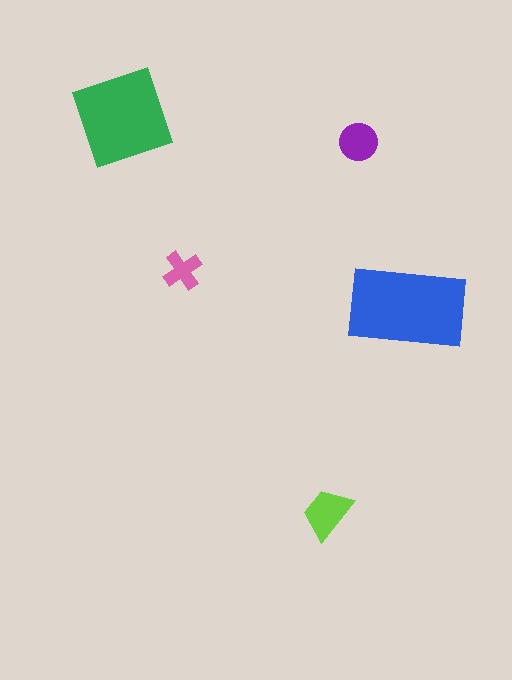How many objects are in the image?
There are 5 objects in the image.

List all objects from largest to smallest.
The blue rectangle, the green diamond, the lime trapezoid, the purple circle, the pink cross.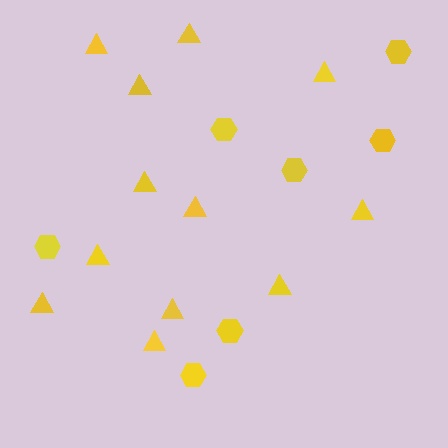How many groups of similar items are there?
There are 2 groups: one group of hexagons (7) and one group of triangles (12).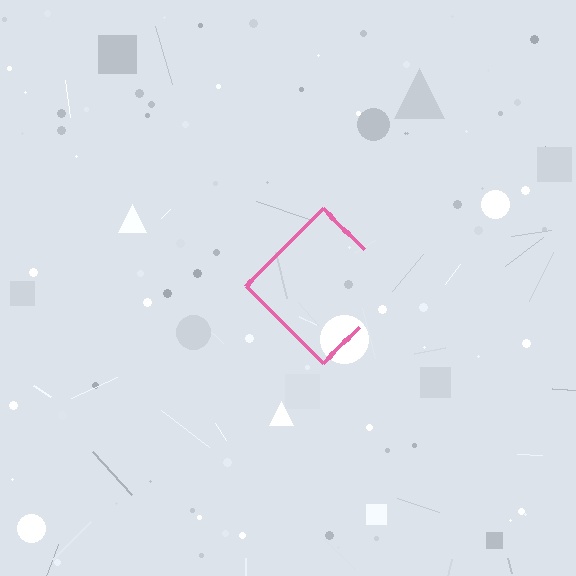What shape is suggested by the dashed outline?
The dashed outline suggests a diamond.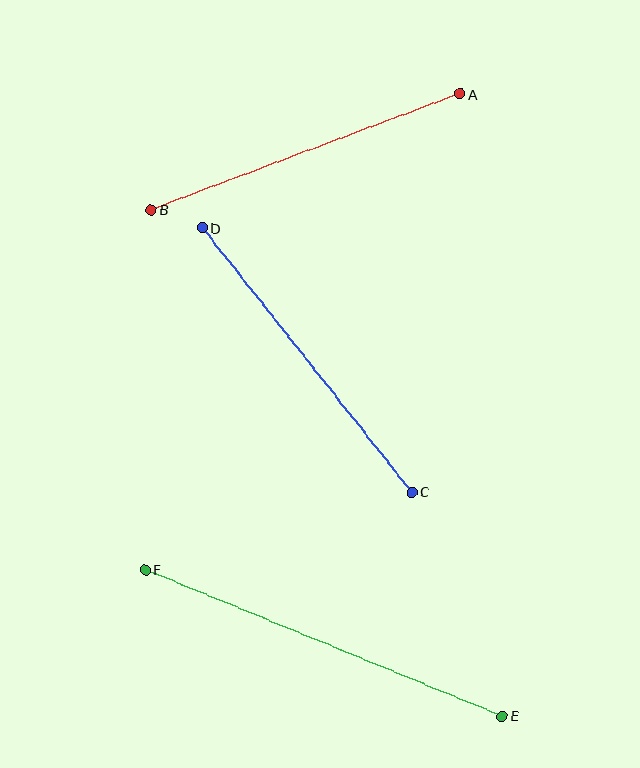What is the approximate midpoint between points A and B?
The midpoint is at approximately (306, 152) pixels.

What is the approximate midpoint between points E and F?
The midpoint is at approximately (324, 643) pixels.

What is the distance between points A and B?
The distance is approximately 330 pixels.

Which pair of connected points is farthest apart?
Points E and F are farthest apart.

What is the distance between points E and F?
The distance is approximately 386 pixels.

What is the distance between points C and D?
The distance is approximately 337 pixels.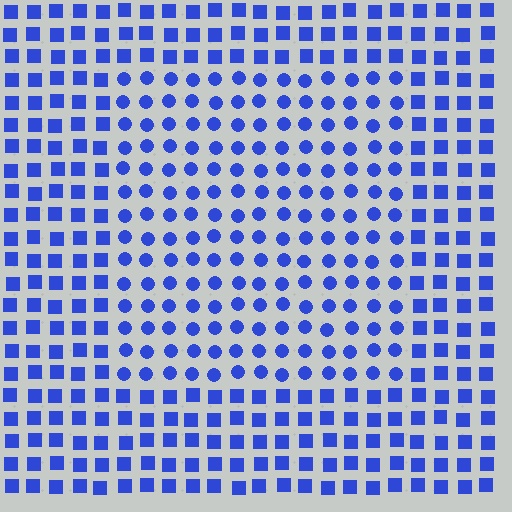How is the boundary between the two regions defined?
The boundary is defined by a change in element shape: circles inside vs. squares outside. All elements share the same color and spacing.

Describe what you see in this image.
The image is filled with small blue elements arranged in a uniform grid. A rectangle-shaped region contains circles, while the surrounding area contains squares. The boundary is defined purely by the change in element shape.